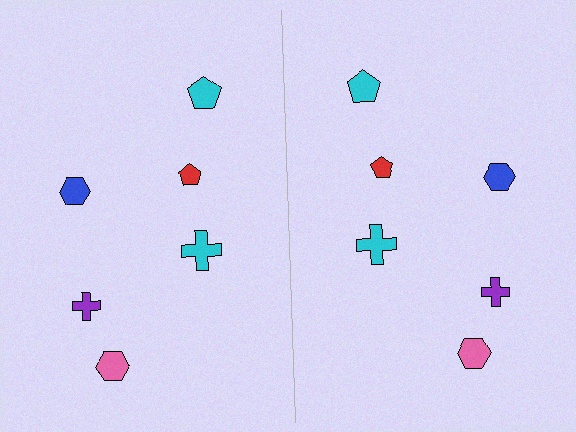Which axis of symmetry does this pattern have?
The pattern has a vertical axis of symmetry running through the center of the image.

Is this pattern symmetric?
Yes, this pattern has bilateral (reflection) symmetry.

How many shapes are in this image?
There are 12 shapes in this image.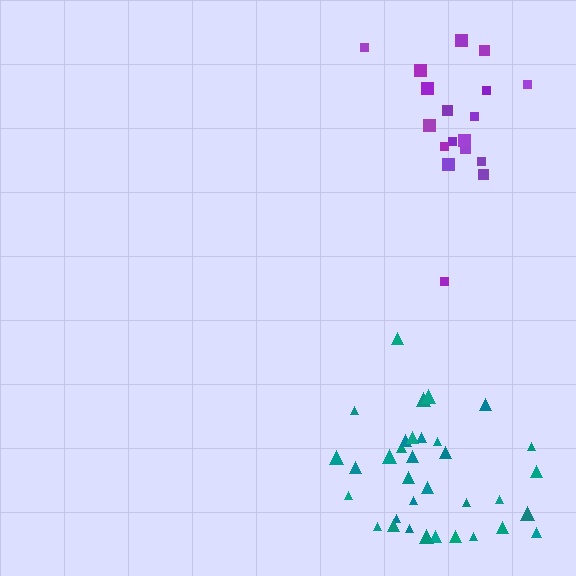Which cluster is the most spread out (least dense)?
Purple.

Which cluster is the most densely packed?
Teal.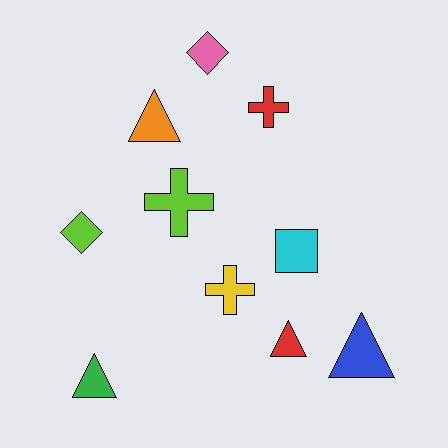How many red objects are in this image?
There are 2 red objects.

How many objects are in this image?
There are 10 objects.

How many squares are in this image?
There is 1 square.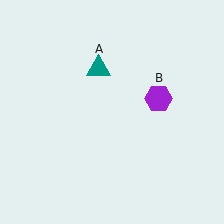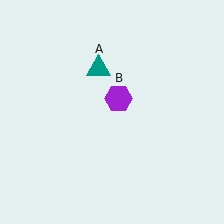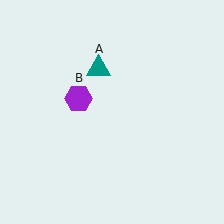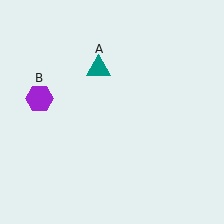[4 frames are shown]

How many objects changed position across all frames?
1 object changed position: purple hexagon (object B).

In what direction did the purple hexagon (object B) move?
The purple hexagon (object B) moved left.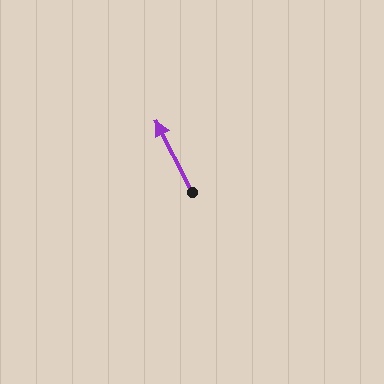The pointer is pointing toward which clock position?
Roughly 11 o'clock.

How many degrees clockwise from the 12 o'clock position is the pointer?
Approximately 333 degrees.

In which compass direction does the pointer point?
Northwest.